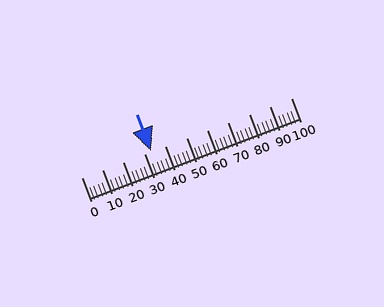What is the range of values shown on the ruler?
The ruler shows values from 0 to 100.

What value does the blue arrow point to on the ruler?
The blue arrow points to approximately 33.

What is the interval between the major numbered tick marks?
The major tick marks are spaced 10 units apart.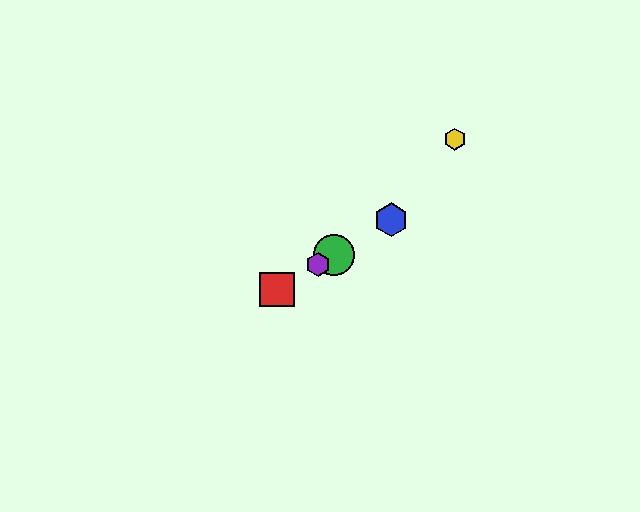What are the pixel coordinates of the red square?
The red square is at (277, 290).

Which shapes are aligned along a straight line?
The red square, the blue hexagon, the green circle, the purple hexagon are aligned along a straight line.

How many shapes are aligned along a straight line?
4 shapes (the red square, the blue hexagon, the green circle, the purple hexagon) are aligned along a straight line.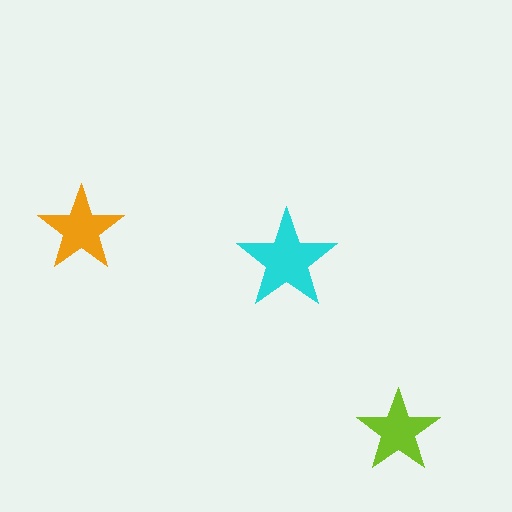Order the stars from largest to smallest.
the cyan one, the orange one, the lime one.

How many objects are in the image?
There are 3 objects in the image.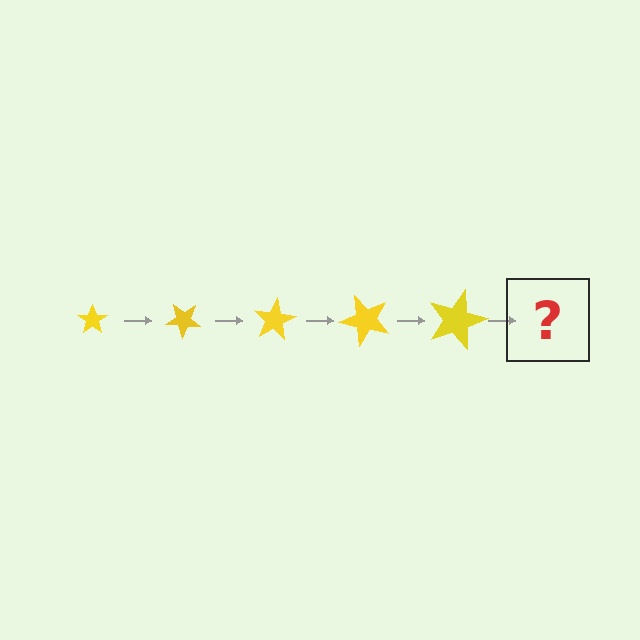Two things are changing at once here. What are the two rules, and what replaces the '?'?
The two rules are that the star grows larger each step and it rotates 40 degrees each step. The '?' should be a star, larger than the previous one and rotated 200 degrees from the start.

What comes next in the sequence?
The next element should be a star, larger than the previous one and rotated 200 degrees from the start.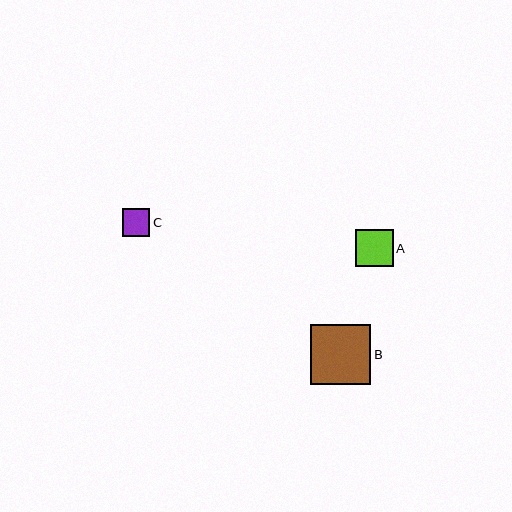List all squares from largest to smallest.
From largest to smallest: B, A, C.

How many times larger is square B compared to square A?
Square B is approximately 1.6 times the size of square A.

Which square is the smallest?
Square C is the smallest with a size of approximately 27 pixels.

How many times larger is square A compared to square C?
Square A is approximately 1.4 times the size of square C.